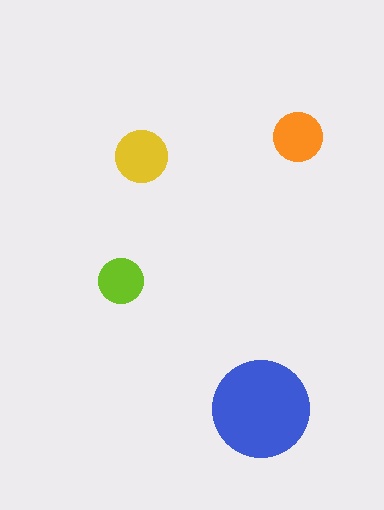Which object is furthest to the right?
The orange circle is rightmost.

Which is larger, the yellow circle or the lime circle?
The yellow one.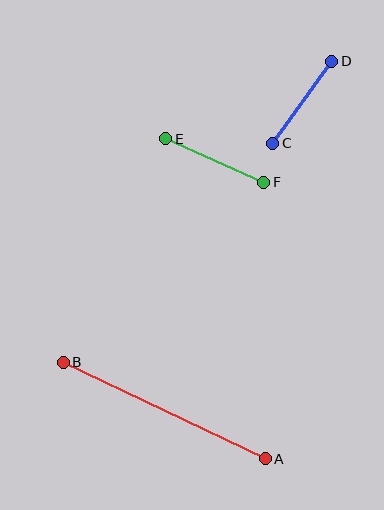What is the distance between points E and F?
The distance is approximately 107 pixels.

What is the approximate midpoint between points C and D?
The midpoint is at approximately (302, 102) pixels.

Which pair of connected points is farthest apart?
Points A and B are farthest apart.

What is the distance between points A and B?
The distance is approximately 224 pixels.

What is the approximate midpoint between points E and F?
The midpoint is at approximately (215, 161) pixels.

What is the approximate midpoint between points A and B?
The midpoint is at approximately (164, 410) pixels.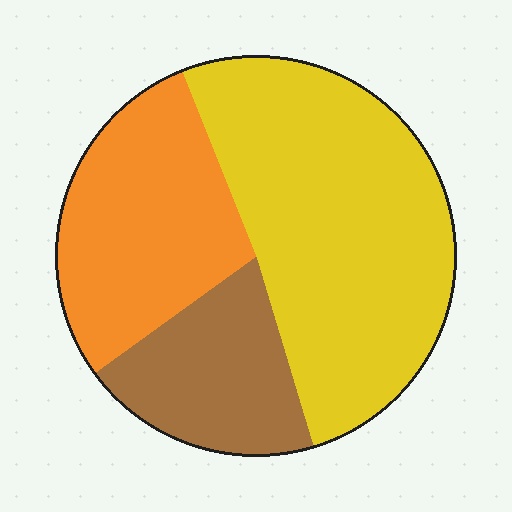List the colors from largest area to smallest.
From largest to smallest: yellow, orange, brown.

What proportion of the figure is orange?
Orange covers about 30% of the figure.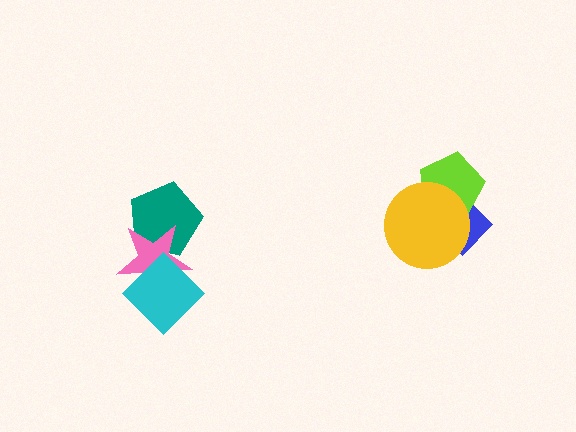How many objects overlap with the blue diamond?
2 objects overlap with the blue diamond.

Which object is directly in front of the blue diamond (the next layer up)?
The lime pentagon is directly in front of the blue diamond.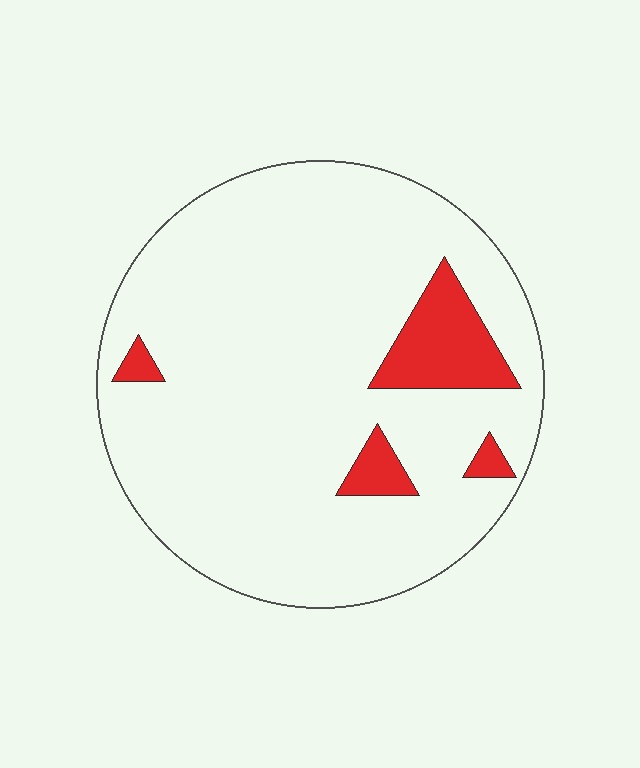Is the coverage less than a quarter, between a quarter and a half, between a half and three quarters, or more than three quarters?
Less than a quarter.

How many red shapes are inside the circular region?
4.